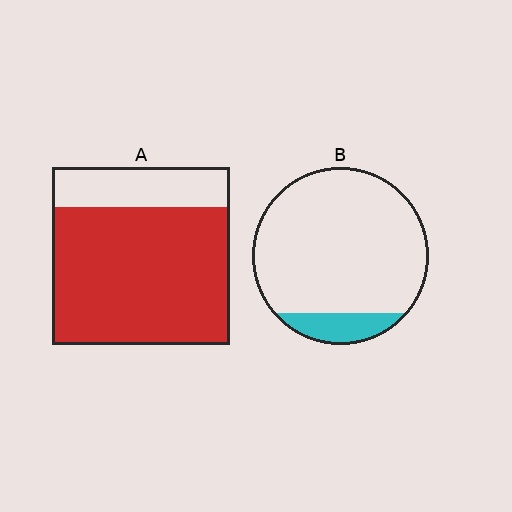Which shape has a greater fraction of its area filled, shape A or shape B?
Shape A.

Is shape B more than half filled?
No.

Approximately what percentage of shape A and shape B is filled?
A is approximately 80% and B is approximately 10%.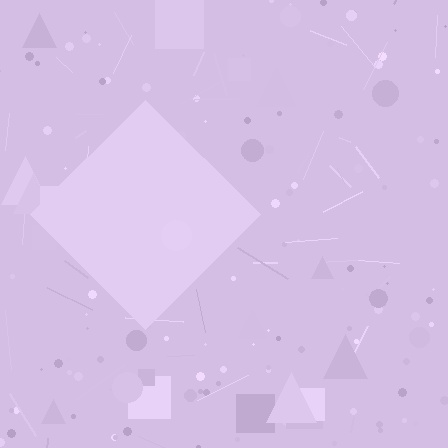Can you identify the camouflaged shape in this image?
The camouflaged shape is a diamond.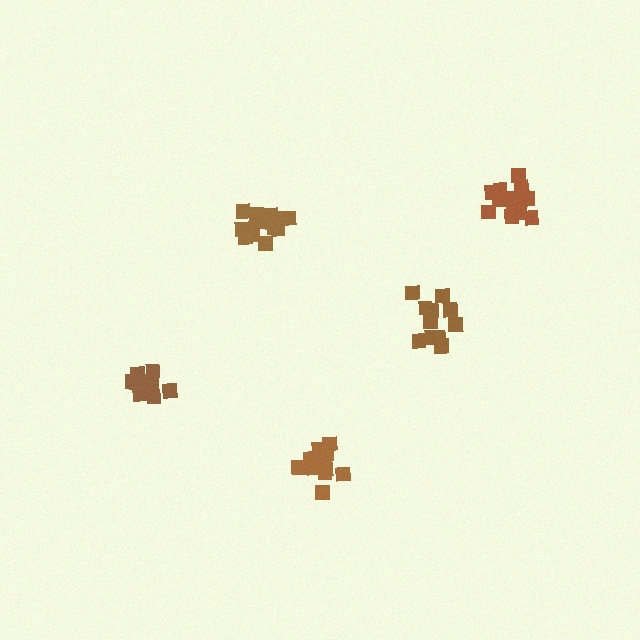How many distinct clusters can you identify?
There are 5 distinct clusters.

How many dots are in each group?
Group 1: 14 dots, Group 2: 11 dots, Group 3: 10 dots, Group 4: 12 dots, Group 5: 16 dots (63 total).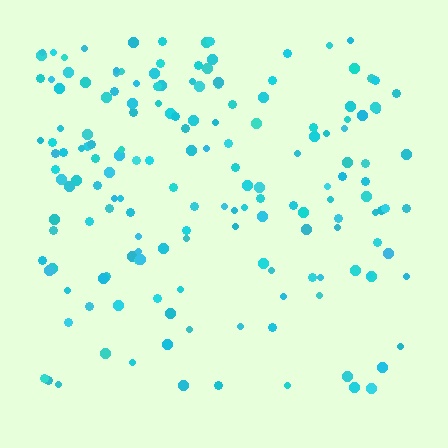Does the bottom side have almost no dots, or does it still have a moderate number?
Still a moderate number, just noticeably fewer than the top.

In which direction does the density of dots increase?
From bottom to top, with the top side densest.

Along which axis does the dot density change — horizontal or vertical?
Vertical.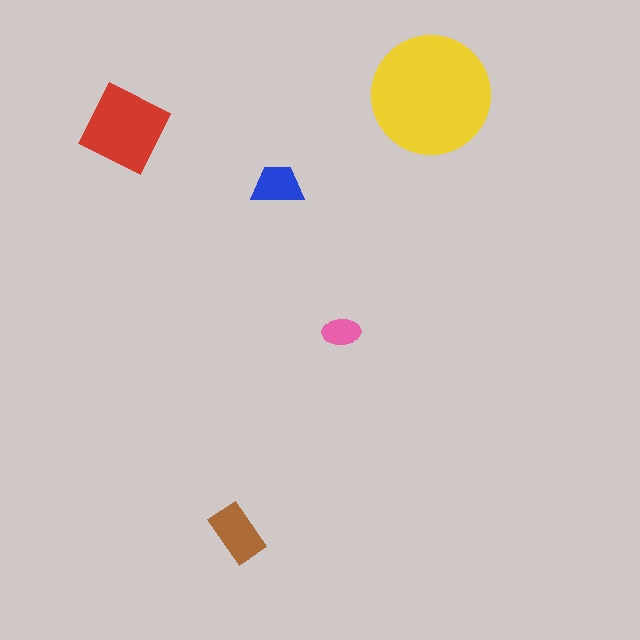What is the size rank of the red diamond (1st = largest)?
2nd.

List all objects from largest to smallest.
The yellow circle, the red diamond, the brown rectangle, the blue trapezoid, the pink ellipse.